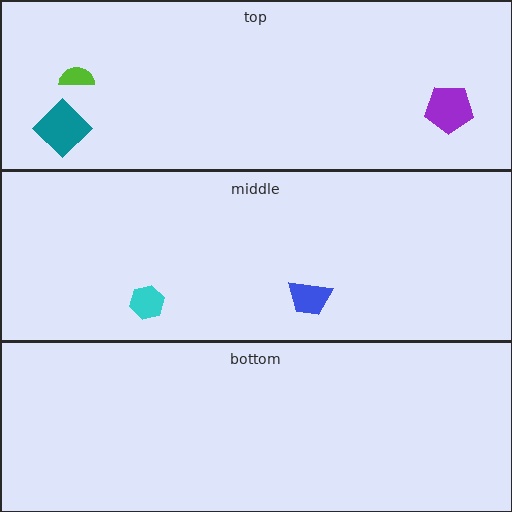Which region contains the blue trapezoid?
The middle region.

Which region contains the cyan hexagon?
The middle region.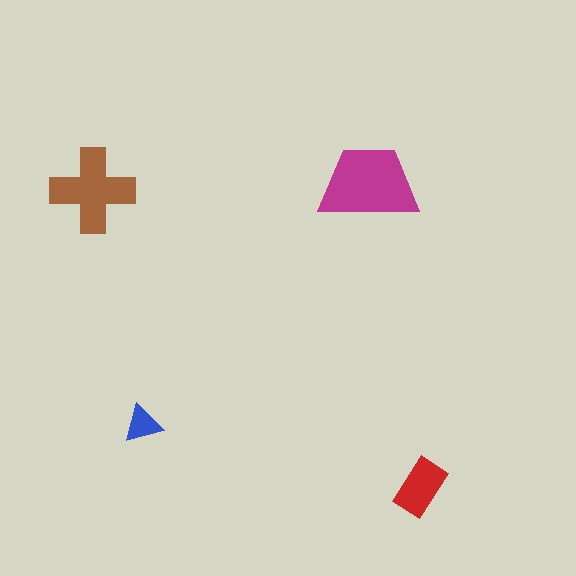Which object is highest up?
The magenta trapezoid is topmost.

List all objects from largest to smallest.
The magenta trapezoid, the brown cross, the red rectangle, the blue triangle.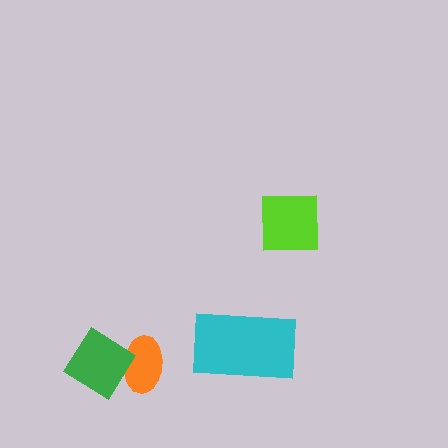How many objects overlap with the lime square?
0 objects overlap with the lime square.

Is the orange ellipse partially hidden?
Yes, it is partially covered by another shape.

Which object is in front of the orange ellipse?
The green diamond is in front of the orange ellipse.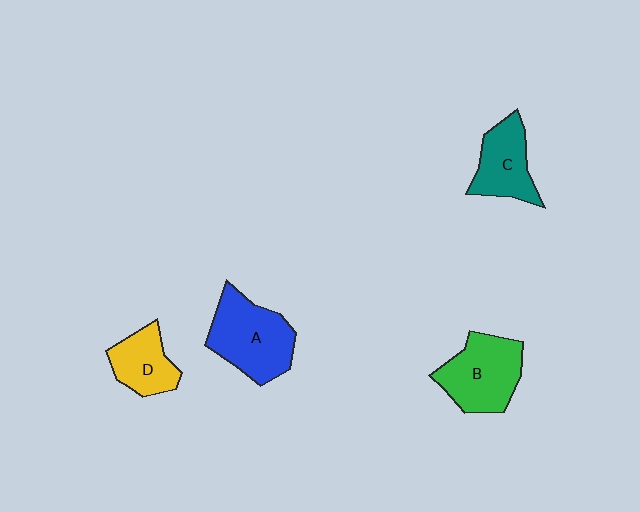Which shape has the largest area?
Shape A (blue).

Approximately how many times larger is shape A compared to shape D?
Approximately 1.6 times.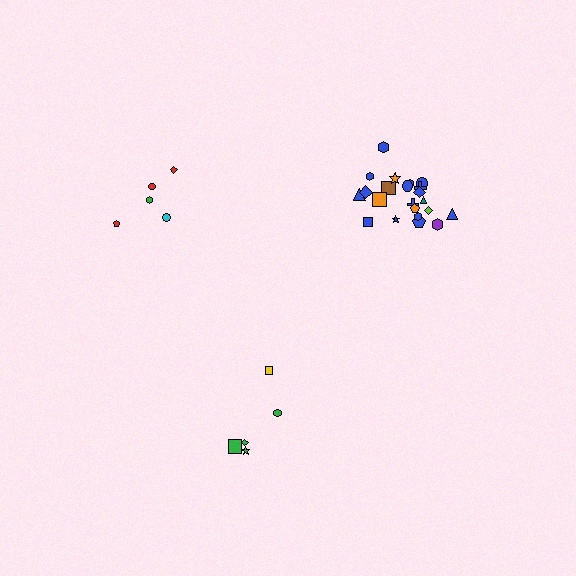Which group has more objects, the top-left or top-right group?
The top-right group.